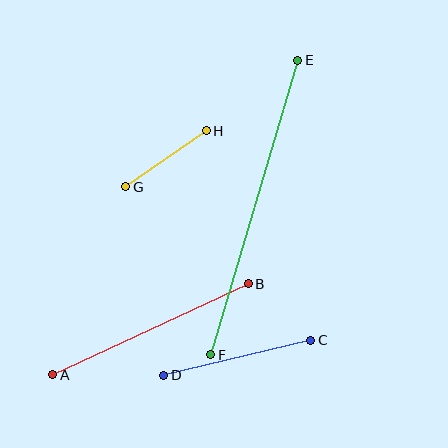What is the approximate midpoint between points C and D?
The midpoint is at approximately (237, 358) pixels.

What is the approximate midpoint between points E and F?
The midpoint is at approximately (254, 208) pixels.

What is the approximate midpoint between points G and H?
The midpoint is at approximately (166, 159) pixels.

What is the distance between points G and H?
The distance is approximately 98 pixels.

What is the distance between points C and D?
The distance is approximately 151 pixels.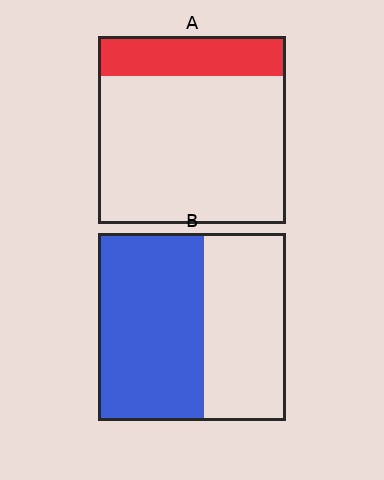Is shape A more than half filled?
No.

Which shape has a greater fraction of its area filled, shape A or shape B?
Shape B.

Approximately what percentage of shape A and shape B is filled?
A is approximately 20% and B is approximately 55%.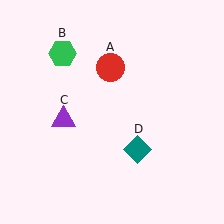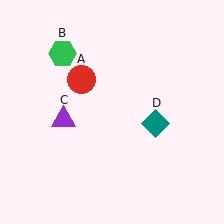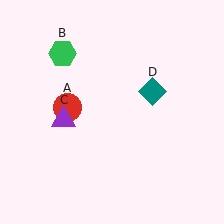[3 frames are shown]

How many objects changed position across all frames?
2 objects changed position: red circle (object A), teal diamond (object D).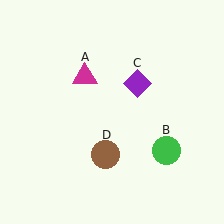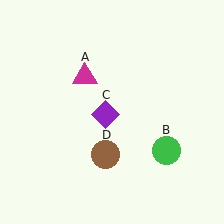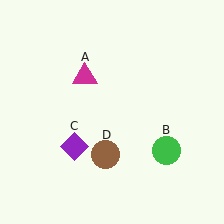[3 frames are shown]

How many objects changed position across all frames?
1 object changed position: purple diamond (object C).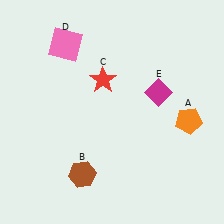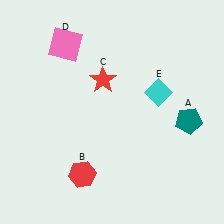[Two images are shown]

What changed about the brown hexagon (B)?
In Image 1, B is brown. In Image 2, it changed to red.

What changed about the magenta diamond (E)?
In Image 1, E is magenta. In Image 2, it changed to cyan.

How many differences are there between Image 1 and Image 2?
There are 3 differences between the two images.